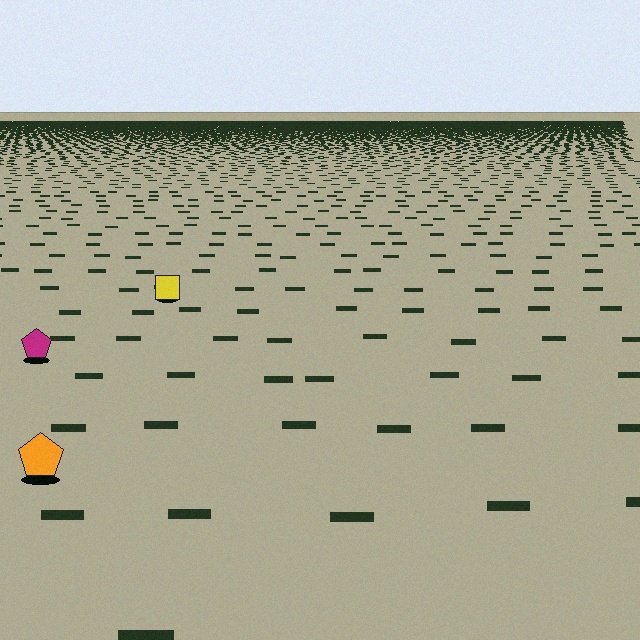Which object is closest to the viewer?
The orange pentagon is closest. The texture marks near it are larger and more spread out.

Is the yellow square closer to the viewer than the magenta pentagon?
No. The magenta pentagon is closer — you can tell from the texture gradient: the ground texture is coarser near it.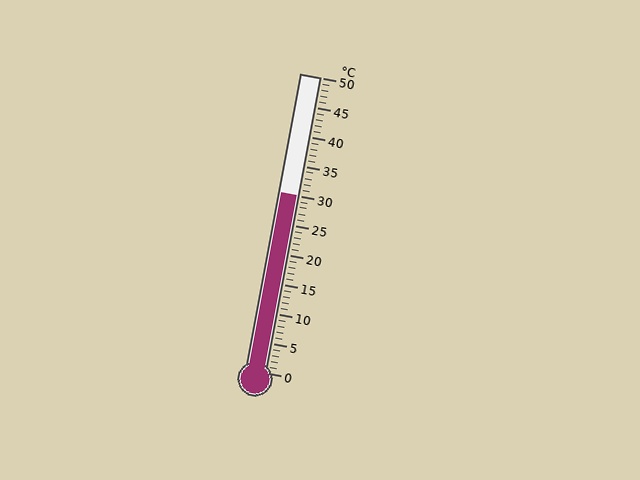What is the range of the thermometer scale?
The thermometer scale ranges from 0°C to 50°C.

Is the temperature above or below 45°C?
The temperature is below 45°C.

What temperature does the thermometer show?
The thermometer shows approximately 30°C.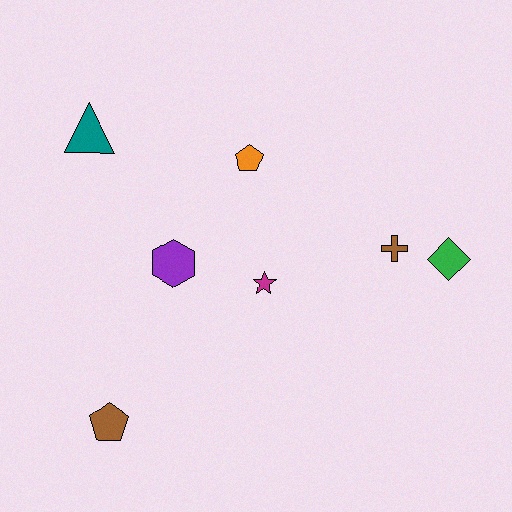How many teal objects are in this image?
There is 1 teal object.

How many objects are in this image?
There are 7 objects.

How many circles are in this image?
There are no circles.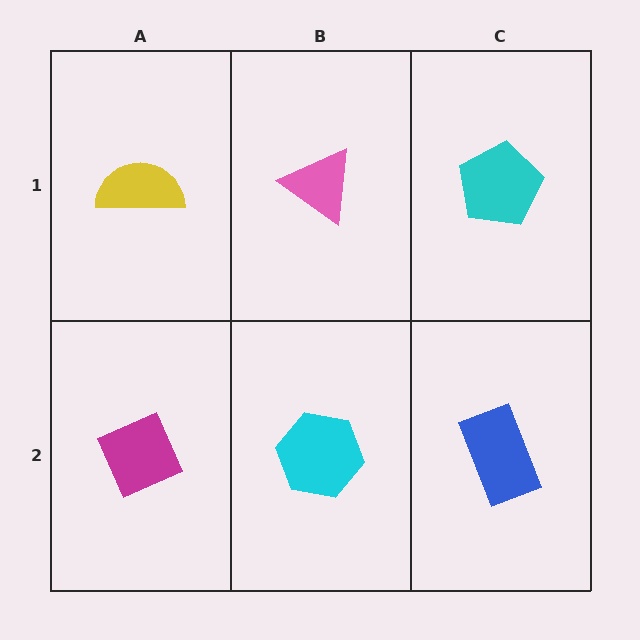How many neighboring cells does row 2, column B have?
3.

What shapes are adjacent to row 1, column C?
A blue rectangle (row 2, column C), a pink triangle (row 1, column B).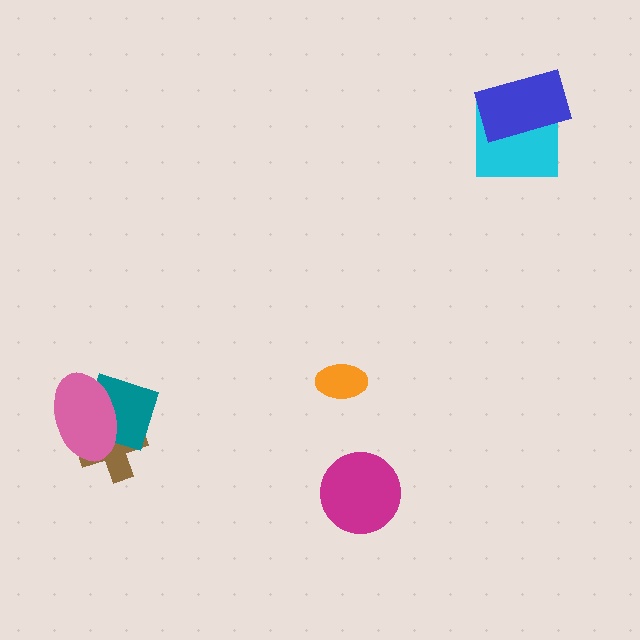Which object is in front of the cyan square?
The blue rectangle is in front of the cyan square.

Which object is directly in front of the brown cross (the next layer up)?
The teal diamond is directly in front of the brown cross.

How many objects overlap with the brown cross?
2 objects overlap with the brown cross.